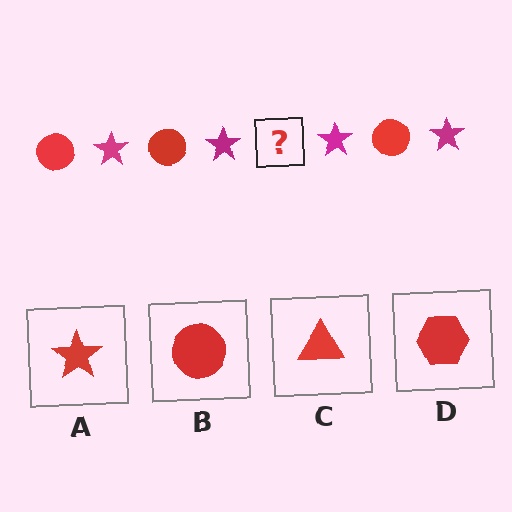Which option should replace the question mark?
Option B.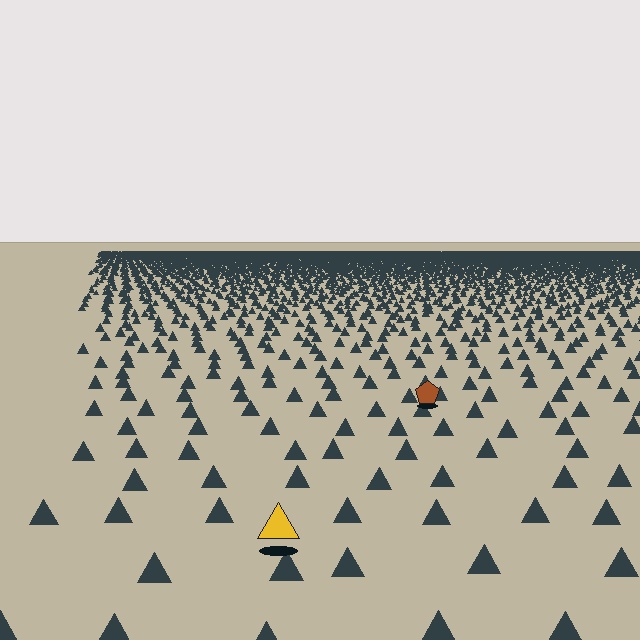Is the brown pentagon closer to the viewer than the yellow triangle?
No. The yellow triangle is closer — you can tell from the texture gradient: the ground texture is coarser near it.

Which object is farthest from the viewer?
The brown pentagon is farthest from the viewer. It appears smaller and the ground texture around it is denser.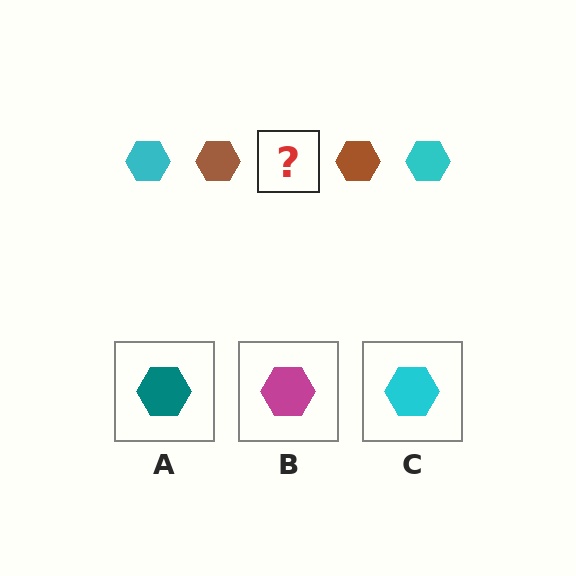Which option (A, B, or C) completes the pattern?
C.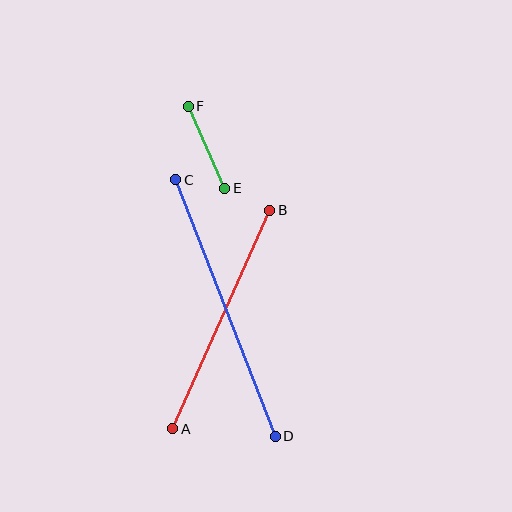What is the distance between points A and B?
The distance is approximately 239 pixels.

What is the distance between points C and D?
The distance is approximately 275 pixels.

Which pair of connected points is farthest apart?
Points C and D are farthest apart.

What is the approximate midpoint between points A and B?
The midpoint is at approximately (221, 320) pixels.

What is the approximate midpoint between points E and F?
The midpoint is at approximately (206, 147) pixels.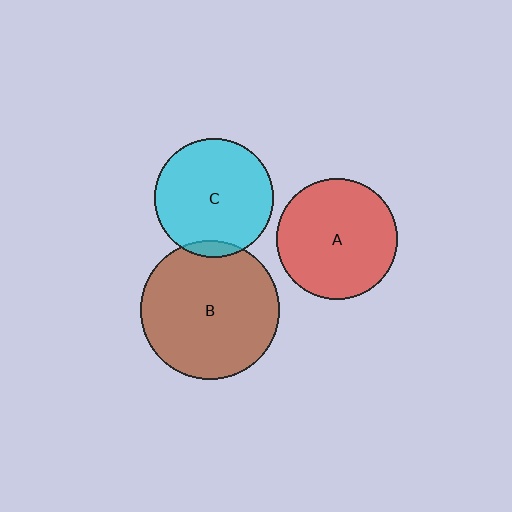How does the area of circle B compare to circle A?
Approximately 1.3 times.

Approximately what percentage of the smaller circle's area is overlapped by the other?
Approximately 5%.